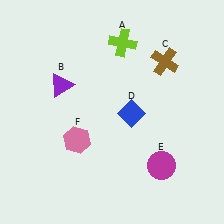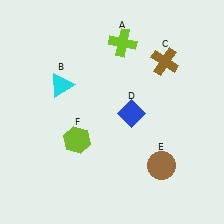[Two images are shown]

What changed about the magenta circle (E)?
In Image 1, E is magenta. In Image 2, it changed to brown.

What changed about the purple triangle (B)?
In Image 1, B is purple. In Image 2, it changed to cyan.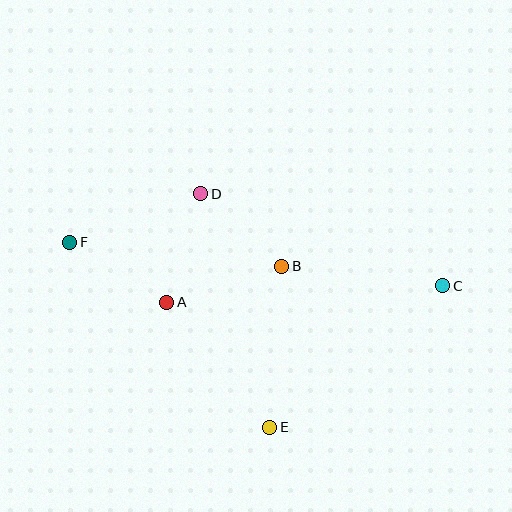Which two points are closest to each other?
Points B and D are closest to each other.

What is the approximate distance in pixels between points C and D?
The distance between C and D is approximately 259 pixels.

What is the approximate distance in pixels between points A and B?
The distance between A and B is approximately 121 pixels.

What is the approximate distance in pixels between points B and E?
The distance between B and E is approximately 161 pixels.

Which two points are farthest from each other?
Points C and F are farthest from each other.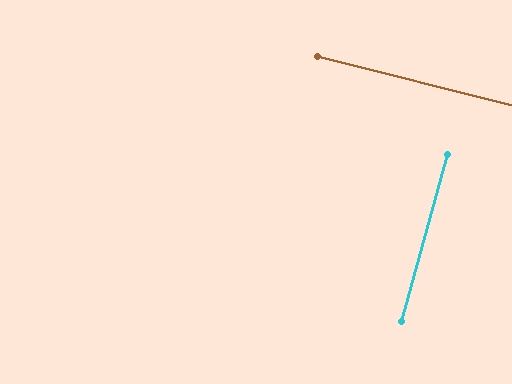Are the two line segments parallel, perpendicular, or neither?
Perpendicular — they meet at approximately 89°.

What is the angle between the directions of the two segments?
Approximately 89 degrees.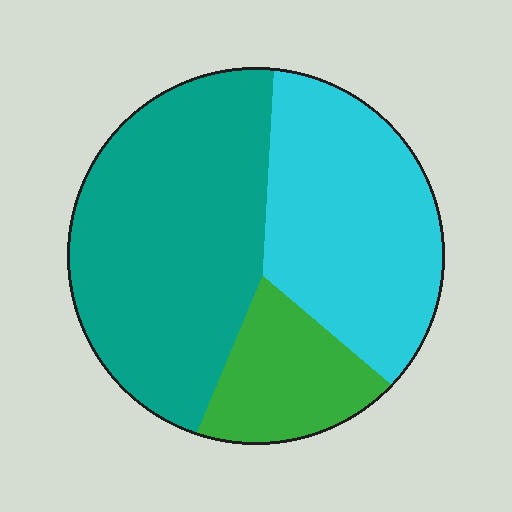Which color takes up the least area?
Green, at roughly 15%.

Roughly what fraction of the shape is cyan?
Cyan covers around 35% of the shape.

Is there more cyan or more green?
Cyan.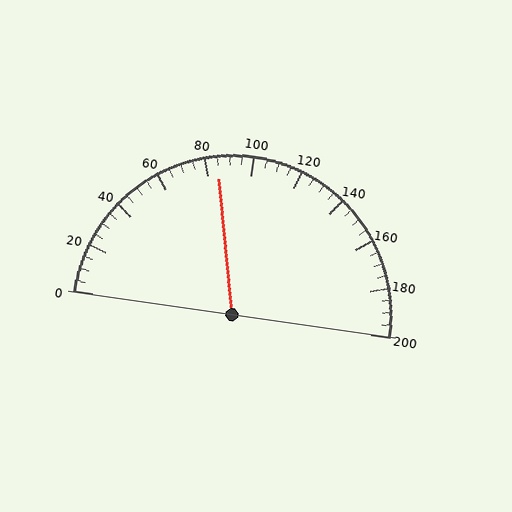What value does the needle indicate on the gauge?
The needle indicates approximately 85.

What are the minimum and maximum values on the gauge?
The gauge ranges from 0 to 200.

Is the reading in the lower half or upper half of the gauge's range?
The reading is in the lower half of the range (0 to 200).